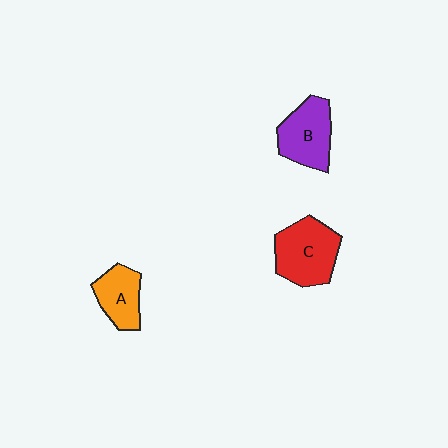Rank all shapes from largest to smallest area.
From largest to smallest: C (red), B (purple), A (orange).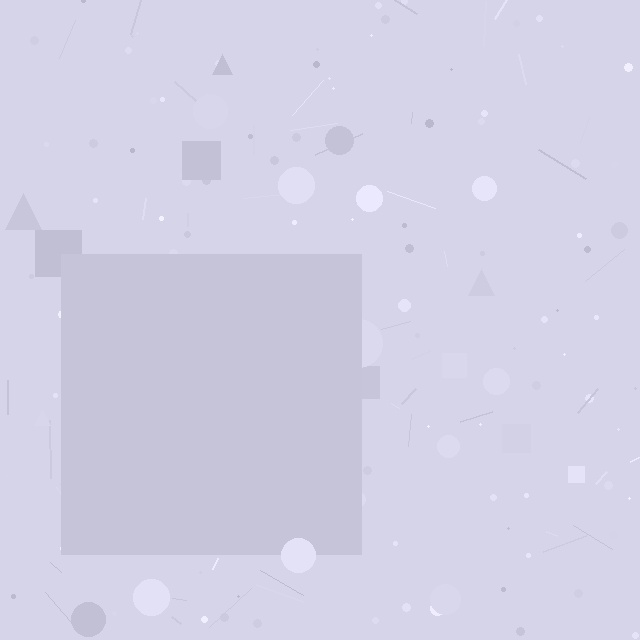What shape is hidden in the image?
A square is hidden in the image.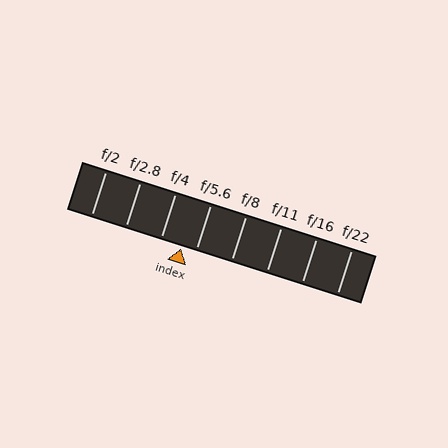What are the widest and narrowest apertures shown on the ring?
The widest aperture shown is f/2 and the narrowest is f/22.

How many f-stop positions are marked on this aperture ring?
There are 8 f-stop positions marked.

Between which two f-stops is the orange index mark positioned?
The index mark is between f/4 and f/5.6.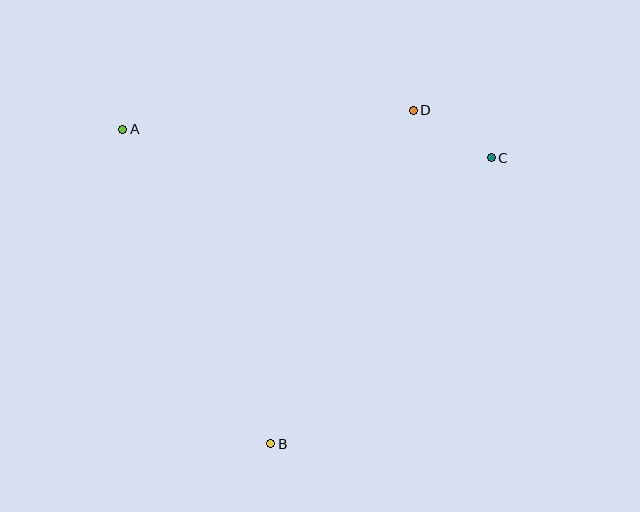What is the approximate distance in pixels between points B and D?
The distance between B and D is approximately 363 pixels.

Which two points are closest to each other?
Points C and D are closest to each other.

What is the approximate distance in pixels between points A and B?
The distance between A and B is approximately 347 pixels.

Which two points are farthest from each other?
Points A and C are farthest from each other.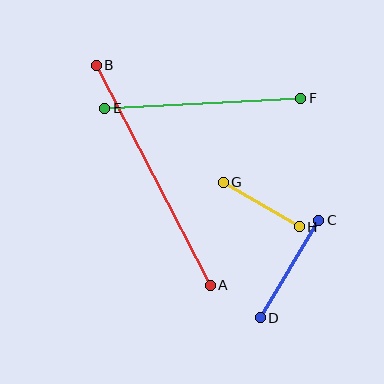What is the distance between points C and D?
The distance is approximately 114 pixels.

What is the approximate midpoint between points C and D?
The midpoint is at approximately (290, 269) pixels.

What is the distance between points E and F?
The distance is approximately 196 pixels.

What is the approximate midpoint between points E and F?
The midpoint is at approximately (203, 103) pixels.